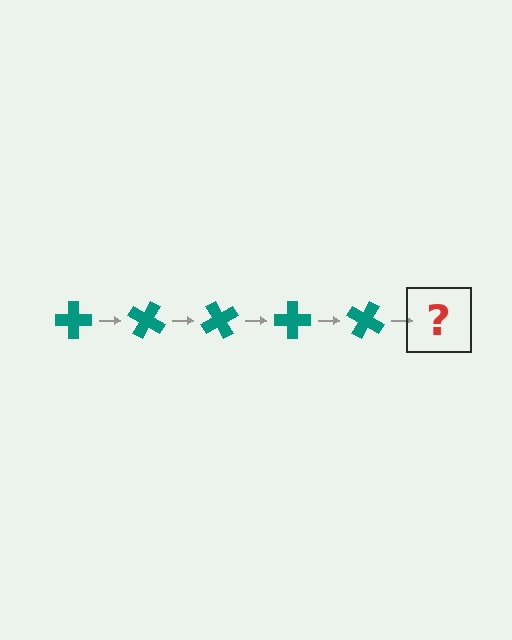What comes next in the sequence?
The next element should be a teal cross rotated 150 degrees.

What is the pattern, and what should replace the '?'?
The pattern is that the cross rotates 30 degrees each step. The '?' should be a teal cross rotated 150 degrees.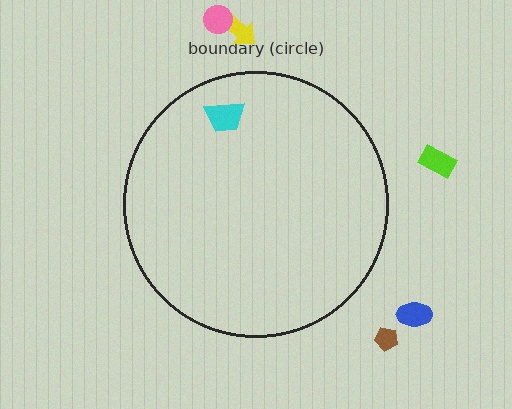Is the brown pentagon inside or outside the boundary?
Outside.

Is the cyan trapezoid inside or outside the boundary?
Inside.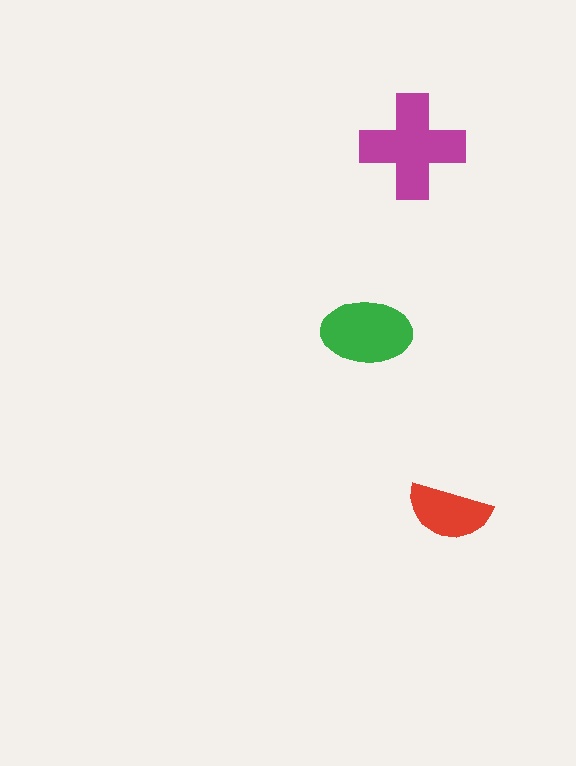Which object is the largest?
The magenta cross.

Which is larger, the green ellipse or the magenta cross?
The magenta cross.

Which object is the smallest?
The red semicircle.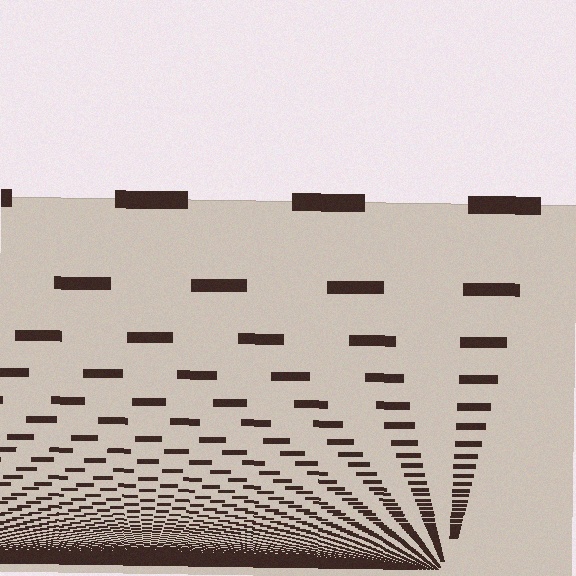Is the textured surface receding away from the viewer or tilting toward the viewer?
The surface appears to tilt toward the viewer. Texture elements get larger and sparser toward the top.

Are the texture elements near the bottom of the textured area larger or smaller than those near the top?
Smaller. The gradient is inverted — elements near the bottom are smaller and denser.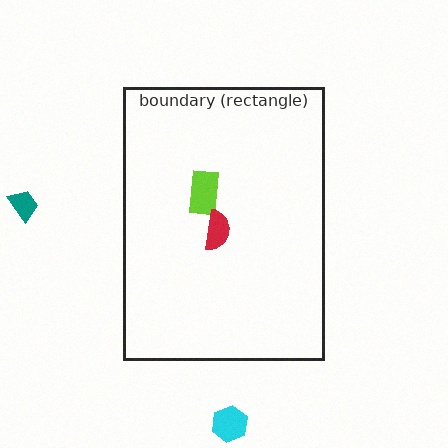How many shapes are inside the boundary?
2 inside, 2 outside.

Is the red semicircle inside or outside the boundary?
Inside.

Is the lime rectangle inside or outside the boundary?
Inside.